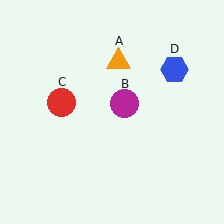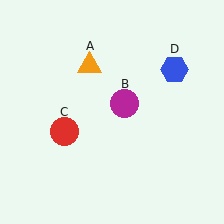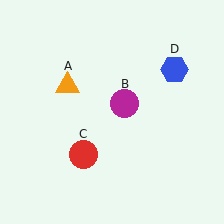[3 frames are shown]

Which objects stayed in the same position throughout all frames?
Magenta circle (object B) and blue hexagon (object D) remained stationary.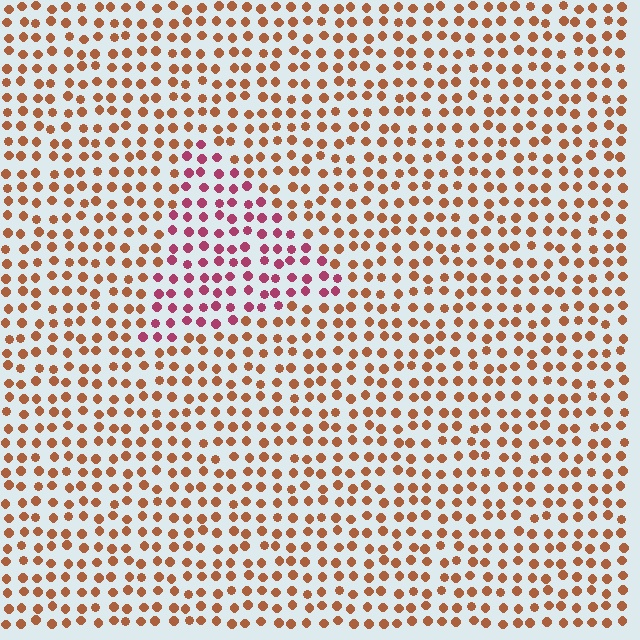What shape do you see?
I see a triangle.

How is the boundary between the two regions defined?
The boundary is defined purely by a slight shift in hue (about 45 degrees). Spacing, size, and orientation are identical on both sides.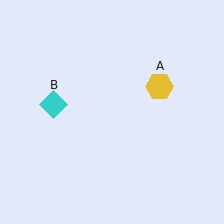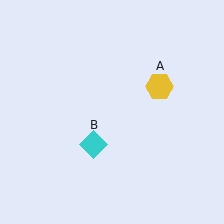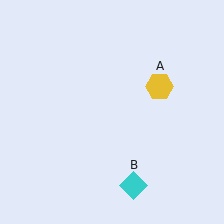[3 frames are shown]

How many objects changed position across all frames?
1 object changed position: cyan diamond (object B).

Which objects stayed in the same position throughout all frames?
Yellow hexagon (object A) remained stationary.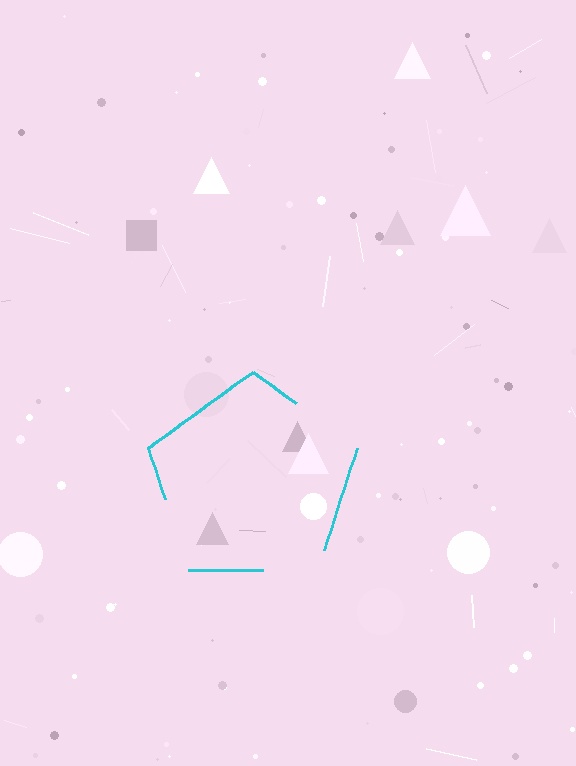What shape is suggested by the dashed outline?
The dashed outline suggests a pentagon.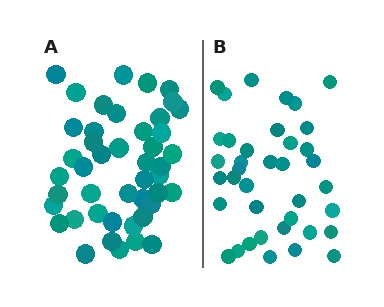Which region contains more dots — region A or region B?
Region A (the left region) has more dots.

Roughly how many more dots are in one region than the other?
Region A has roughly 8 or so more dots than region B.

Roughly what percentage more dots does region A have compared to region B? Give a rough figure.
About 20% more.